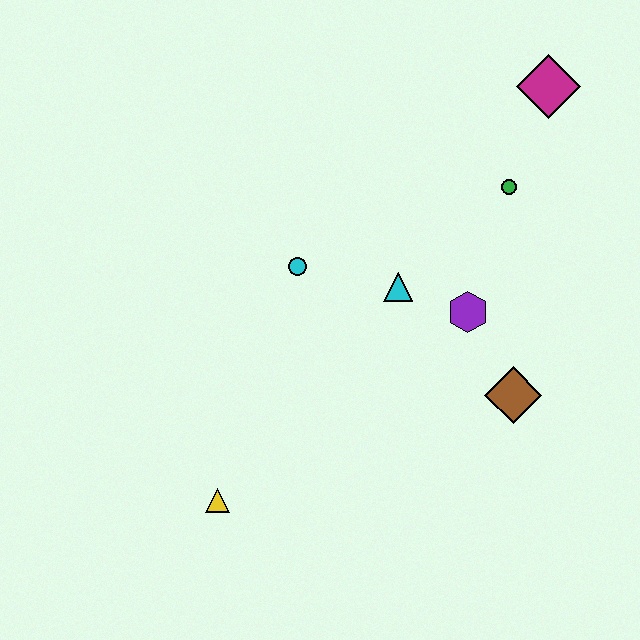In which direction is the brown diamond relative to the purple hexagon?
The brown diamond is below the purple hexagon.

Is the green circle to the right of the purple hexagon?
Yes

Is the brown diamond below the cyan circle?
Yes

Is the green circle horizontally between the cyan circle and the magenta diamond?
Yes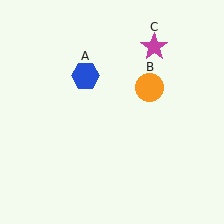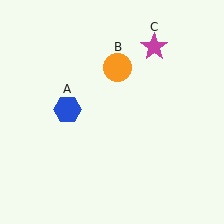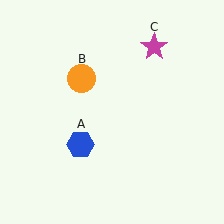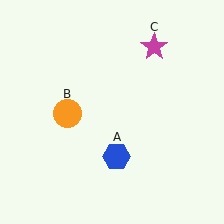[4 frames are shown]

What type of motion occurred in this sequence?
The blue hexagon (object A), orange circle (object B) rotated counterclockwise around the center of the scene.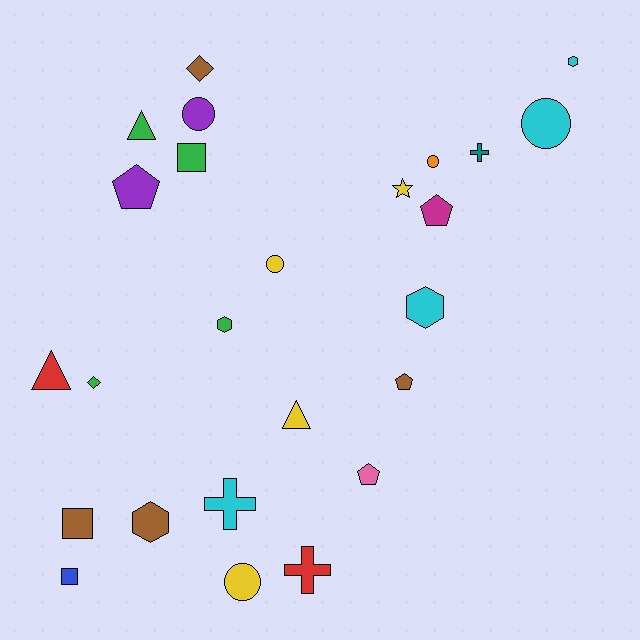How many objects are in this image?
There are 25 objects.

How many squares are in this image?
There are 3 squares.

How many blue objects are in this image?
There is 1 blue object.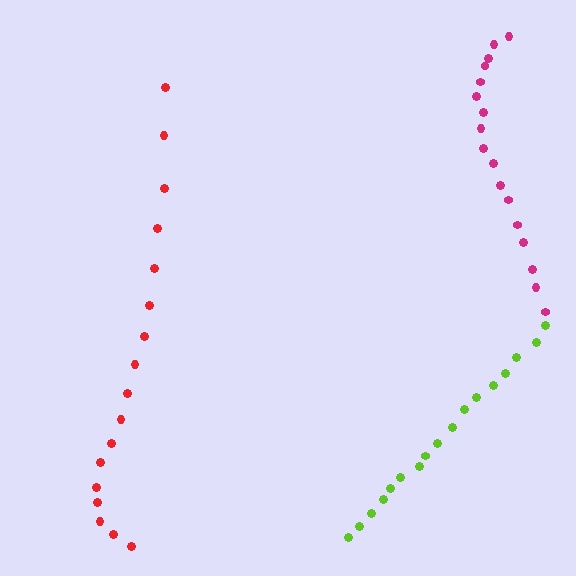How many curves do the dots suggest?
There are 3 distinct paths.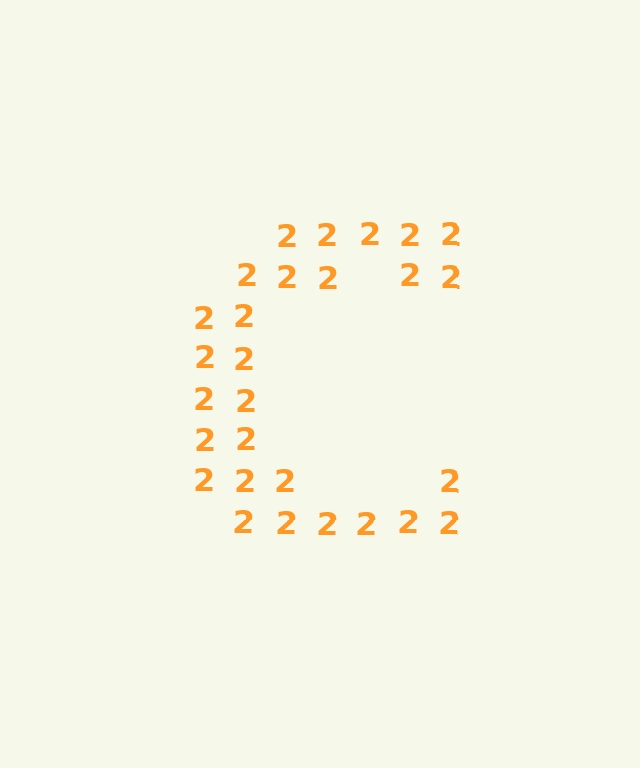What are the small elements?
The small elements are digit 2's.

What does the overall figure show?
The overall figure shows the letter C.